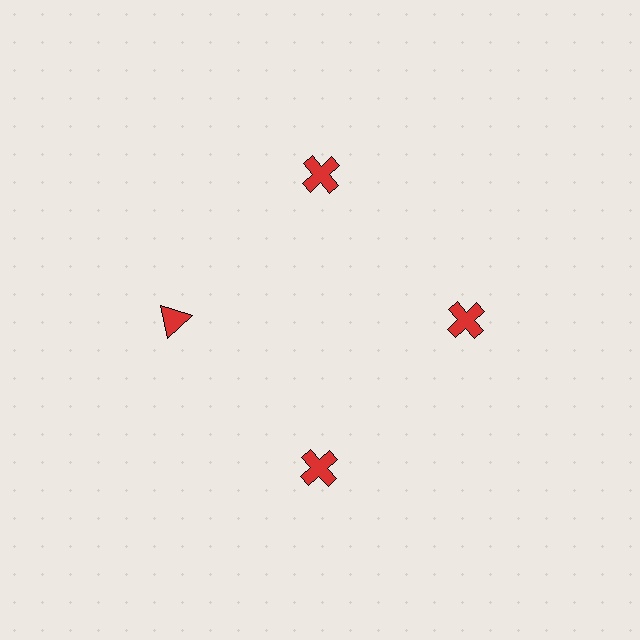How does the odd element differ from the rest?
It has a different shape: triangle instead of cross.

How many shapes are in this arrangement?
There are 4 shapes arranged in a ring pattern.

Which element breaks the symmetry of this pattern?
The red triangle at roughly the 9 o'clock position breaks the symmetry. All other shapes are red crosses.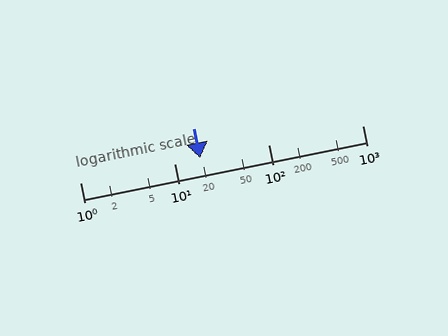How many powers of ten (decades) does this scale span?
The scale spans 3 decades, from 1 to 1000.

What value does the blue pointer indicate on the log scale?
The pointer indicates approximately 19.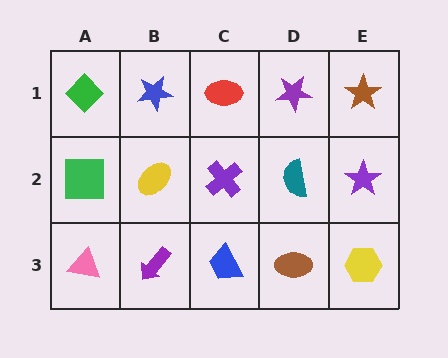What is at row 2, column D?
A teal semicircle.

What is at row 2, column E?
A purple star.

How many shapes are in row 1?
5 shapes.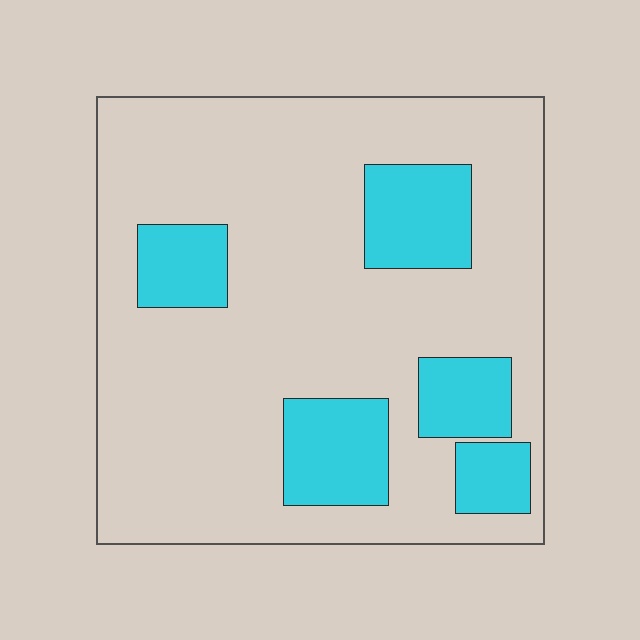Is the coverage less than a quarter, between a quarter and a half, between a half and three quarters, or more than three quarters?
Less than a quarter.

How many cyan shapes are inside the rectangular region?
5.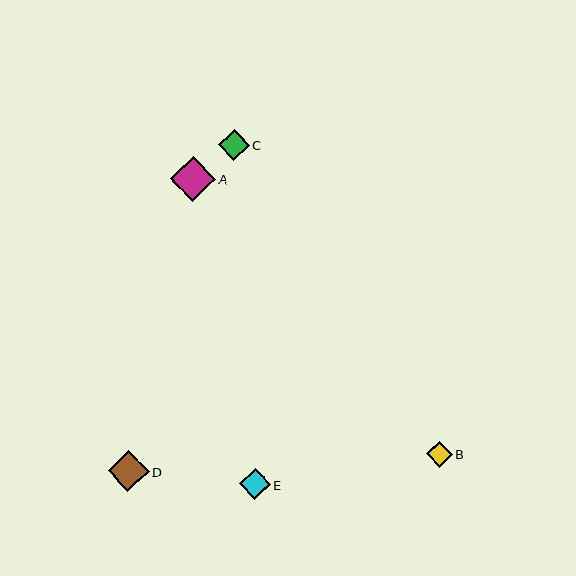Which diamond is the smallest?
Diamond B is the smallest with a size of approximately 25 pixels.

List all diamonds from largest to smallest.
From largest to smallest: A, D, C, E, B.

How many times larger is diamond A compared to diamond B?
Diamond A is approximately 1.8 times the size of diamond B.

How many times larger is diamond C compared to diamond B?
Diamond C is approximately 1.2 times the size of diamond B.